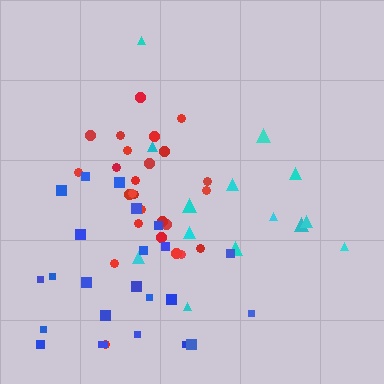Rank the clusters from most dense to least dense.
red, blue, cyan.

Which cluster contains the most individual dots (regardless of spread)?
Red (26).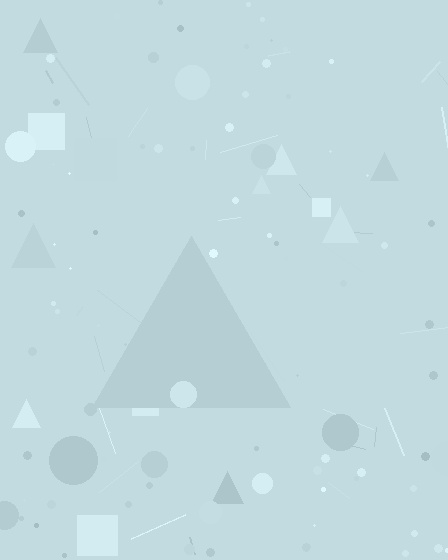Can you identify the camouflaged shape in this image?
The camouflaged shape is a triangle.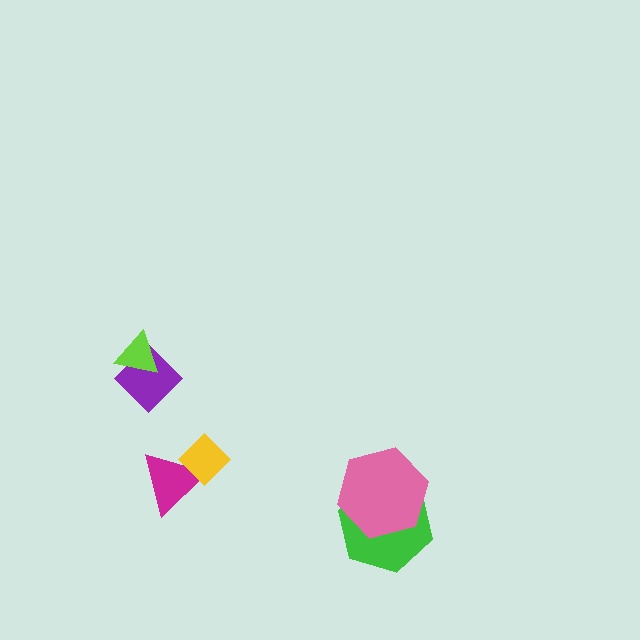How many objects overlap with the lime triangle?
1 object overlaps with the lime triangle.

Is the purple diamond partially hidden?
Yes, it is partially covered by another shape.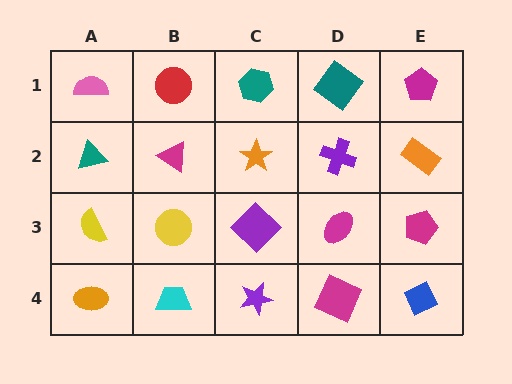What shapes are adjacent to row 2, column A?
A pink semicircle (row 1, column A), a yellow semicircle (row 3, column A), a magenta triangle (row 2, column B).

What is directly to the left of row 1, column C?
A red circle.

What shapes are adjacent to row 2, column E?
A magenta pentagon (row 1, column E), a magenta pentagon (row 3, column E), a purple cross (row 2, column D).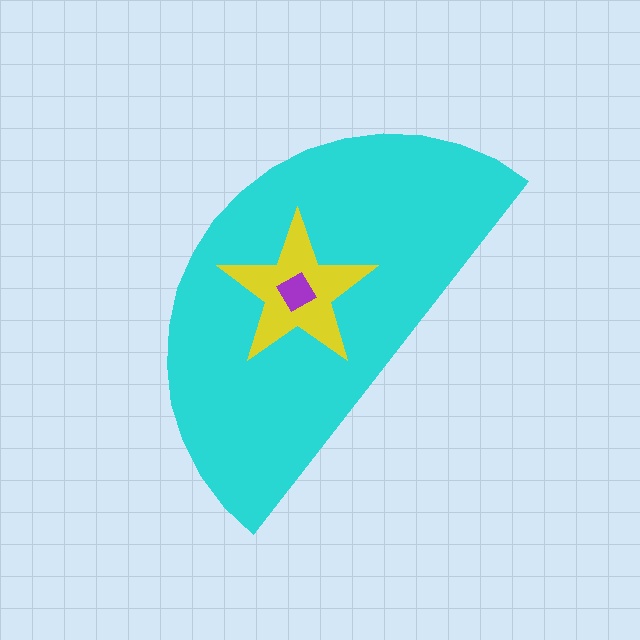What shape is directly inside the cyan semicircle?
The yellow star.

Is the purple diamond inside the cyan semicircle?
Yes.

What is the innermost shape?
The purple diamond.